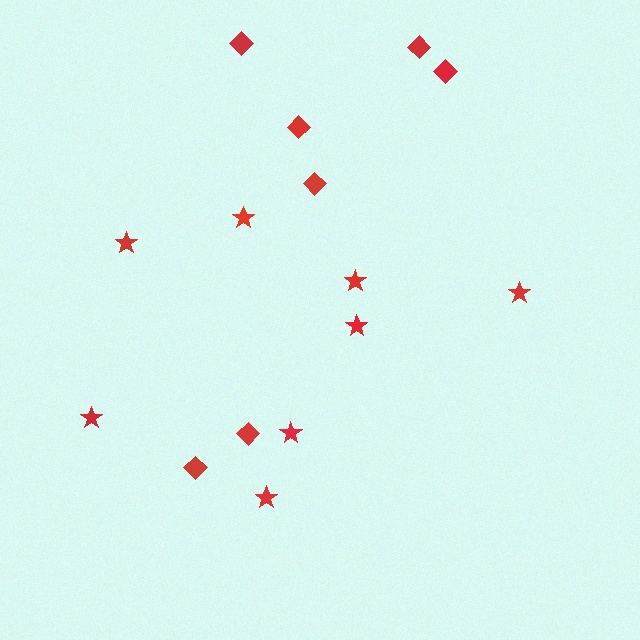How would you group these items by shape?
There are 2 groups: one group of diamonds (7) and one group of stars (8).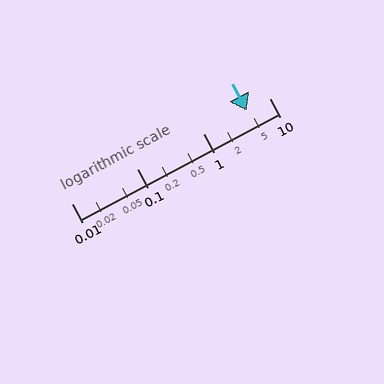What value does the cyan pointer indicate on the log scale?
The pointer indicates approximately 4.6.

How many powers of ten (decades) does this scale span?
The scale spans 3 decades, from 0.01 to 10.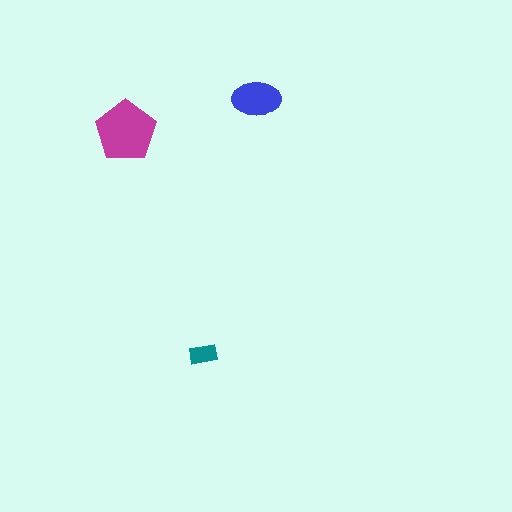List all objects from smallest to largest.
The teal rectangle, the blue ellipse, the magenta pentagon.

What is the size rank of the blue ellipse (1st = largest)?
2nd.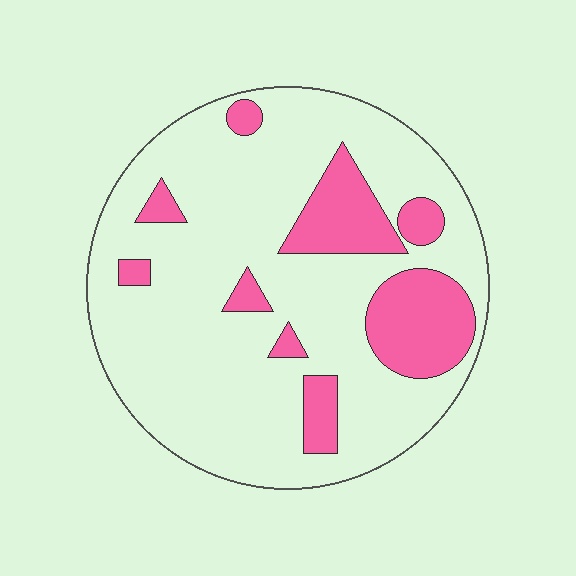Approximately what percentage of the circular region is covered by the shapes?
Approximately 20%.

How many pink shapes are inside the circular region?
9.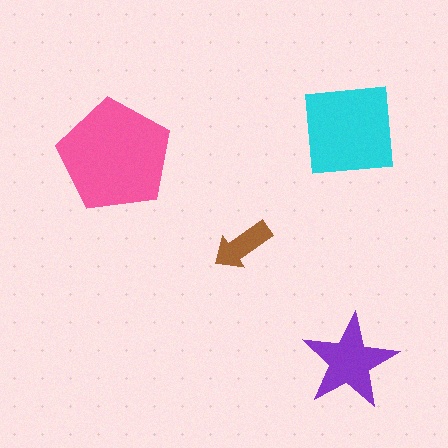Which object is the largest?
The pink pentagon.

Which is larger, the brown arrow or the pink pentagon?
The pink pentagon.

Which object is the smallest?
The brown arrow.